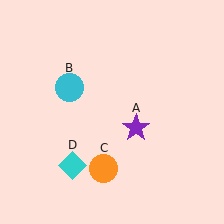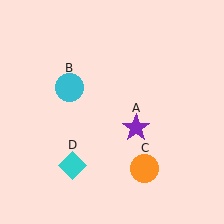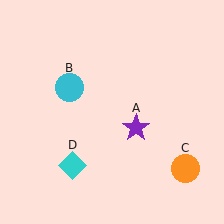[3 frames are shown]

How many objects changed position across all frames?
1 object changed position: orange circle (object C).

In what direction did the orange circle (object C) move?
The orange circle (object C) moved right.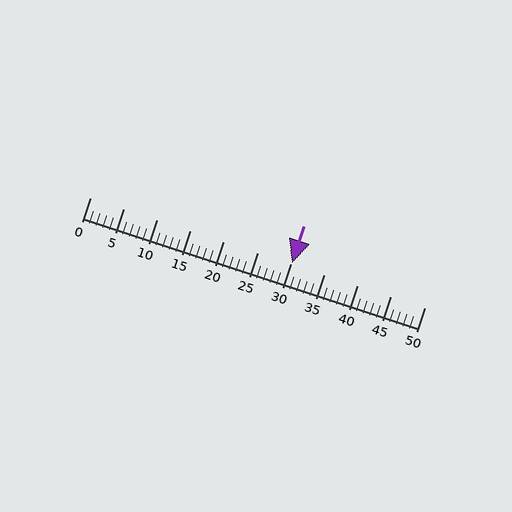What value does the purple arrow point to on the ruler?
The purple arrow points to approximately 30.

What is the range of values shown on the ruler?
The ruler shows values from 0 to 50.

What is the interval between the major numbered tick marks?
The major tick marks are spaced 5 units apart.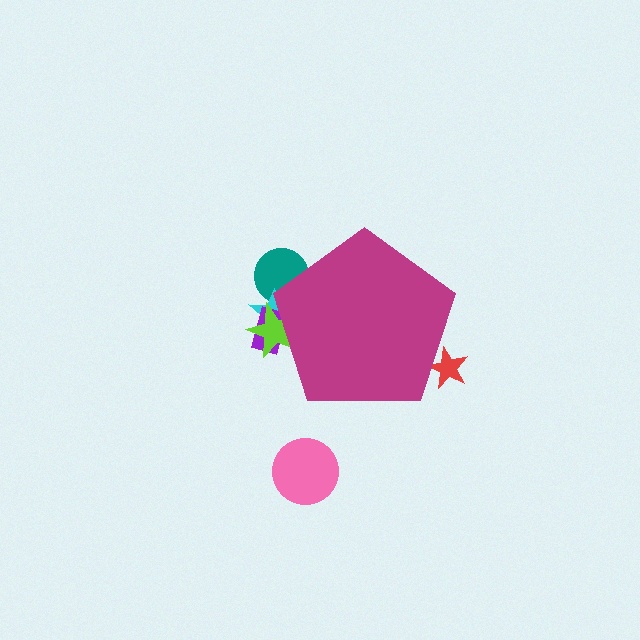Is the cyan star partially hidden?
Yes, the cyan star is partially hidden behind the magenta pentagon.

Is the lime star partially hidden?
Yes, the lime star is partially hidden behind the magenta pentagon.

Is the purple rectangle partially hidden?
Yes, the purple rectangle is partially hidden behind the magenta pentagon.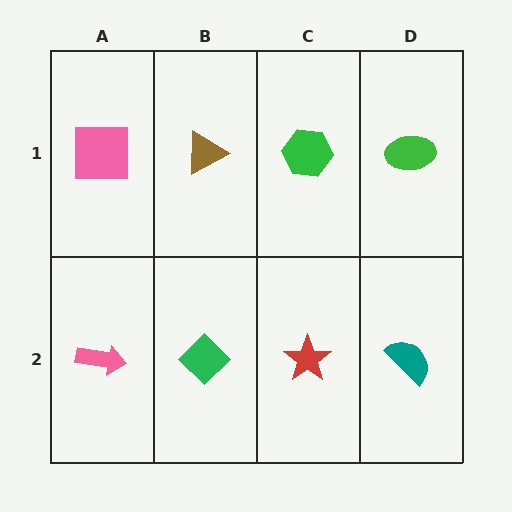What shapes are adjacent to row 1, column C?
A red star (row 2, column C), a brown triangle (row 1, column B), a green ellipse (row 1, column D).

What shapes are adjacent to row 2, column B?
A brown triangle (row 1, column B), a pink arrow (row 2, column A), a red star (row 2, column C).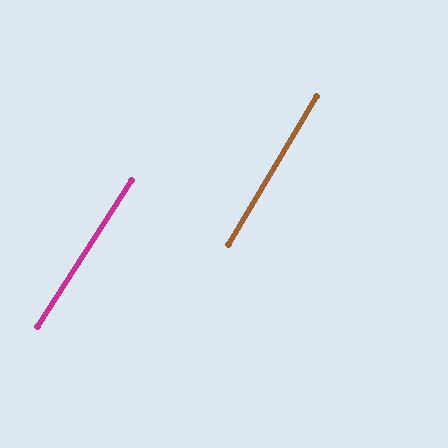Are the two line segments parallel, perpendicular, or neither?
Parallel — their directions differ by only 1.9°.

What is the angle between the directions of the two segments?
Approximately 2 degrees.